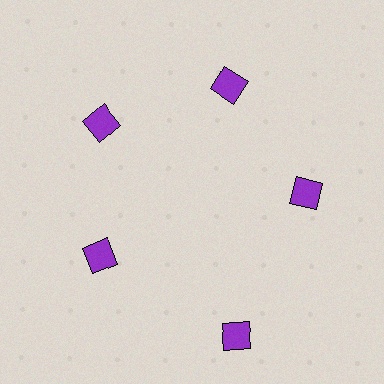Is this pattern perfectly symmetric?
No. The 5 purple diamonds are arranged in a ring, but one element near the 5 o'clock position is pushed outward from the center, breaking the 5-fold rotational symmetry.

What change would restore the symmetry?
The symmetry would be restored by moving it inward, back onto the ring so that all 5 diamonds sit at equal angles and equal distance from the center.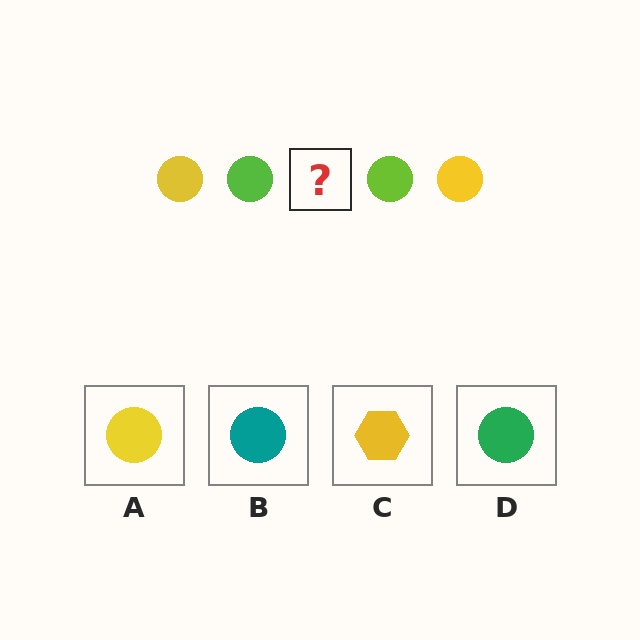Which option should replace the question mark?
Option A.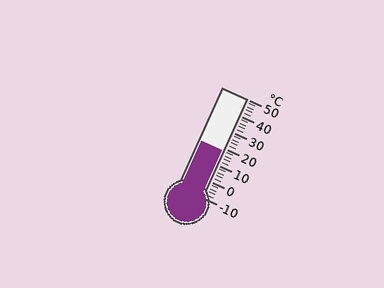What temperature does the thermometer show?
The thermometer shows approximately 18°C.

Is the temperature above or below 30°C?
The temperature is below 30°C.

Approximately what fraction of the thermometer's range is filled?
The thermometer is filled to approximately 45% of its range.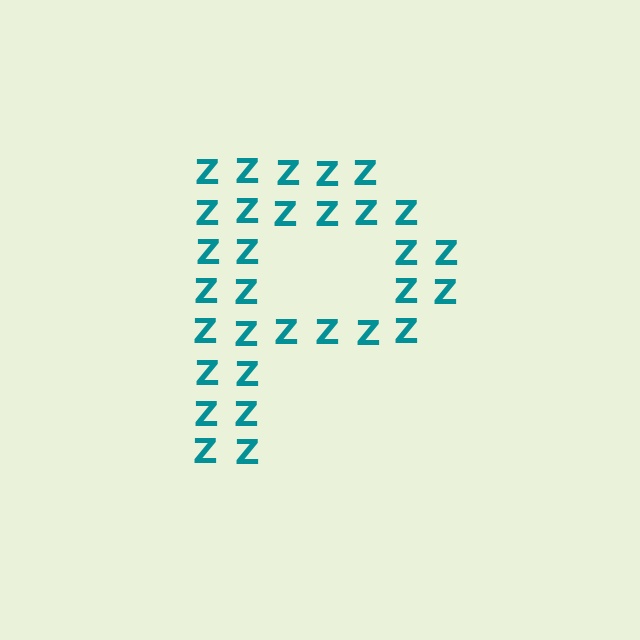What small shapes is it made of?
It is made of small letter Z's.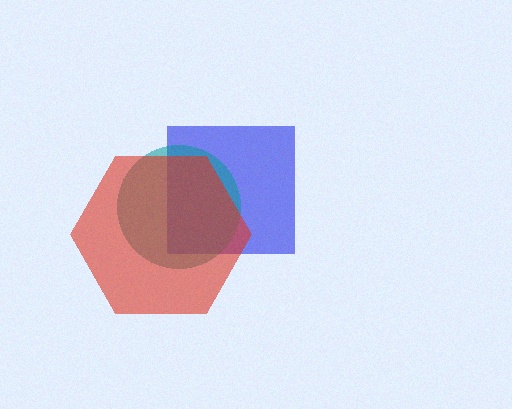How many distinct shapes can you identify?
There are 3 distinct shapes: a blue square, a teal circle, a red hexagon.